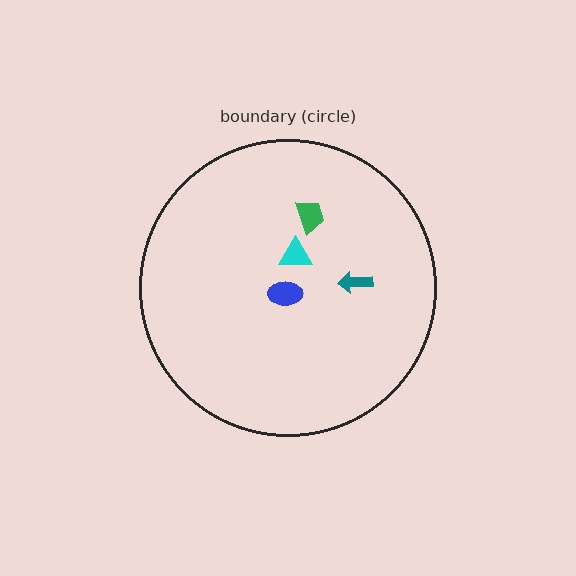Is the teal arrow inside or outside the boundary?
Inside.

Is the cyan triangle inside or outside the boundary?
Inside.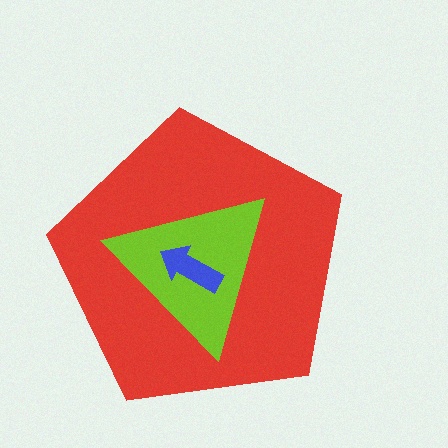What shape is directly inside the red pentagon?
The lime triangle.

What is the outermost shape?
The red pentagon.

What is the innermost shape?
The blue arrow.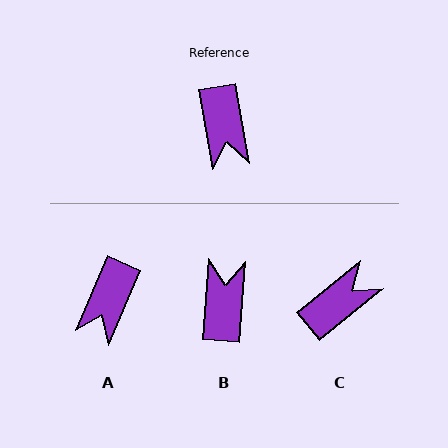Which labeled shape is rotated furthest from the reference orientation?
B, about 166 degrees away.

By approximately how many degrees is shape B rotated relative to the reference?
Approximately 166 degrees counter-clockwise.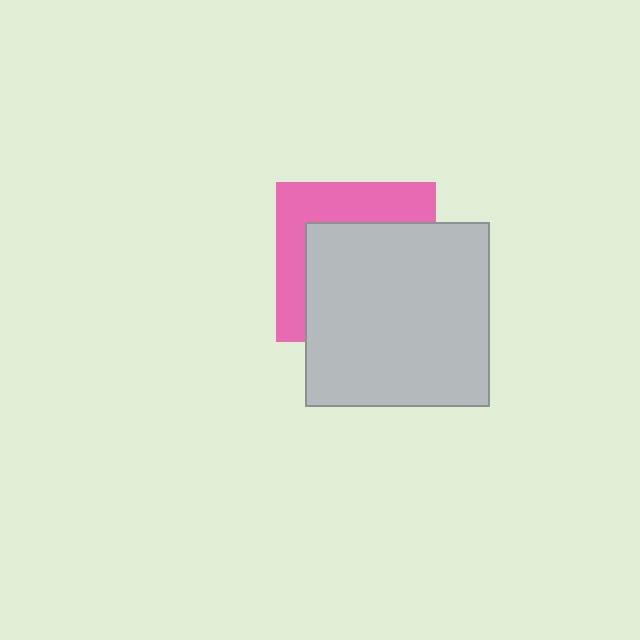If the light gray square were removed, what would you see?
You would see the complete pink square.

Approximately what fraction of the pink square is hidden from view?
Roughly 61% of the pink square is hidden behind the light gray square.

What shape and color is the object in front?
The object in front is a light gray square.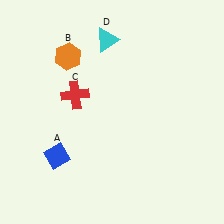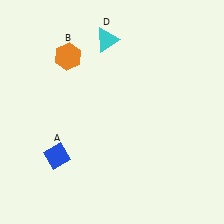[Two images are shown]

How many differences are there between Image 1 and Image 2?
There is 1 difference between the two images.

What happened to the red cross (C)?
The red cross (C) was removed in Image 2. It was in the top-left area of Image 1.